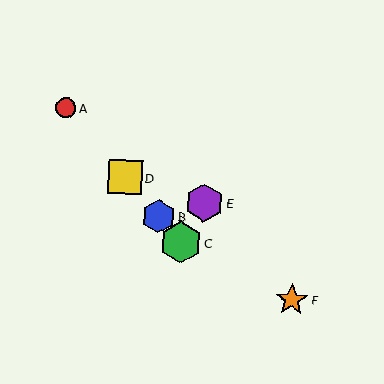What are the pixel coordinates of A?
Object A is at (66, 108).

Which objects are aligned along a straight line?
Objects A, B, C, D are aligned along a straight line.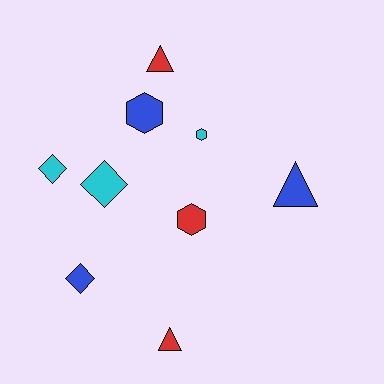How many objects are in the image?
There are 9 objects.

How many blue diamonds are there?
There is 1 blue diamond.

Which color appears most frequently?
Red, with 3 objects.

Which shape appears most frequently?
Triangle, with 3 objects.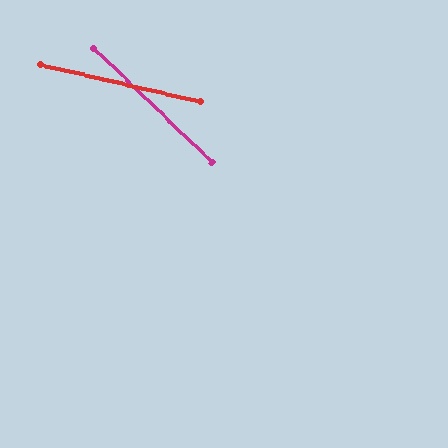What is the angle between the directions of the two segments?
Approximately 31 degrees.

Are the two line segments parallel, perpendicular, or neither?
Neither parallel nor perpendicular — they differ by about 31°.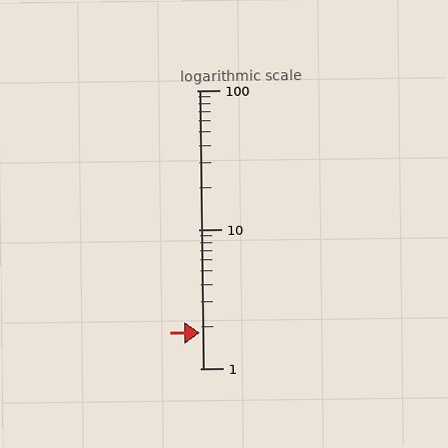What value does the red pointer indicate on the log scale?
The pointer indicates approximately 1.8.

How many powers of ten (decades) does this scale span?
The scale spans 2 decades, from 1 to 100.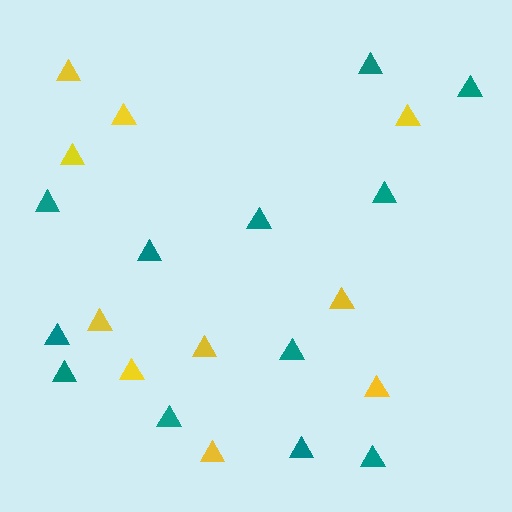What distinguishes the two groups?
There are 2 groups: one group of teal triangles (12) and one group of yellow triangles (10).